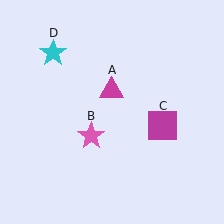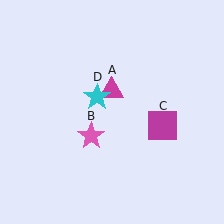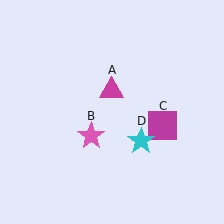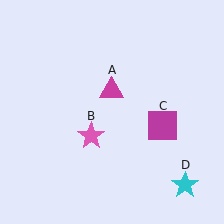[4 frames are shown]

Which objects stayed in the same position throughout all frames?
Magenta triangle (object A) and pink star (object B) and magenta square (object C) remained stationary.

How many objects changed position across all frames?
1 object changed position: cyan star (object D).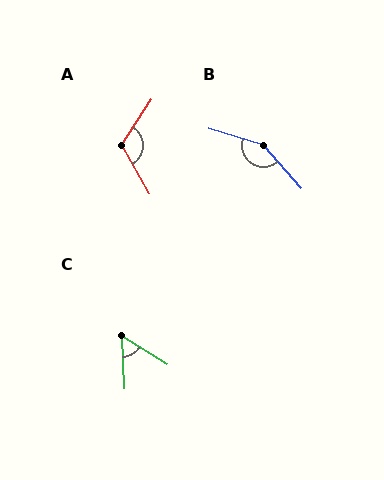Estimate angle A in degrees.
Approximately 117 degrees.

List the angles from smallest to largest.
C (55°), A (117°), B (148°).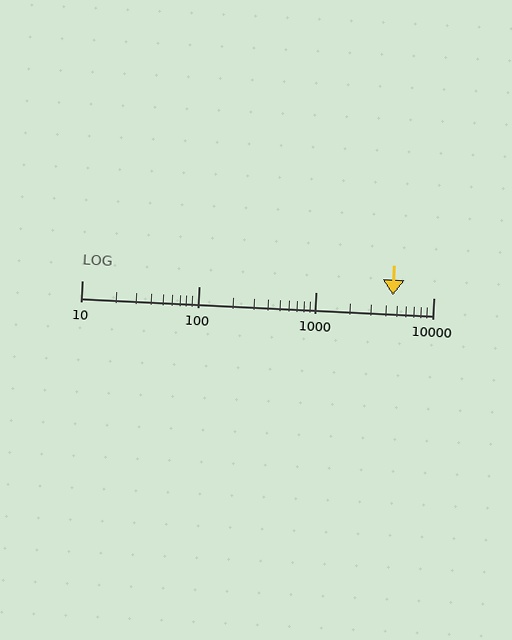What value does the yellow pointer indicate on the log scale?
The pointer indicates approximately 4500.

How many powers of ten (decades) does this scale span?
The scale spans 3 decades, from 10 to 10000.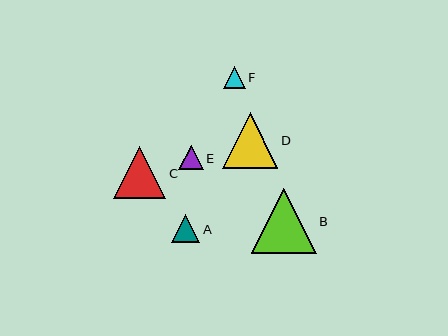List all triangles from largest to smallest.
From largest to smallest: B, D, C, A, E, F.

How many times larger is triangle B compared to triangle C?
Triangle B is approximately 1.2 times the size of triangle C.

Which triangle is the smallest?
Triangle F is the smallest with a size of approximately 22 pixels.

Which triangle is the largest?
Triangle B is the largest with a size of approximately 65 pixels.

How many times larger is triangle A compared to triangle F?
Triangle A is approximately 1.3 times the size of triangle F.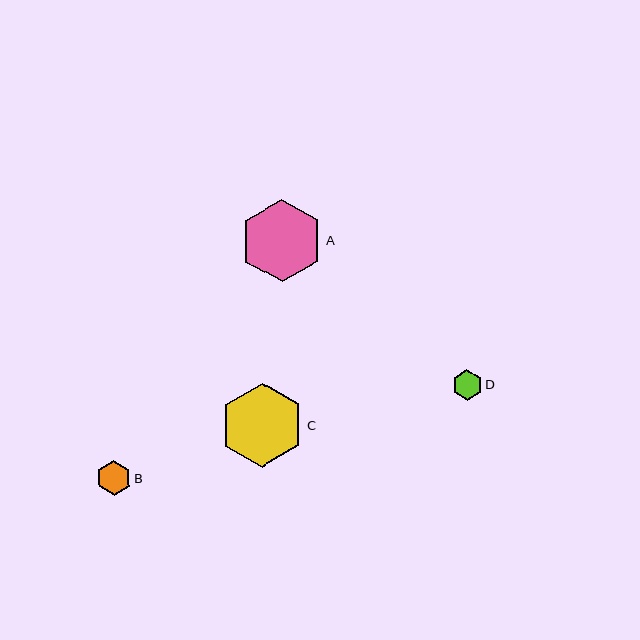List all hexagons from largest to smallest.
From largest to smallest: C, A, B, D.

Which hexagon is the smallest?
Hexagon D is the smallest with a size of approximately 30 pixels.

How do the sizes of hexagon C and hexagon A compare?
Hexagon C and hexagon A are approximately the same size.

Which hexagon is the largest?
Hexagon C is the largest with a size of approximately 84 pixels.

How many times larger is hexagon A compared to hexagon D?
Hexagon A is approximately 2.7 times the size of hexagon D.